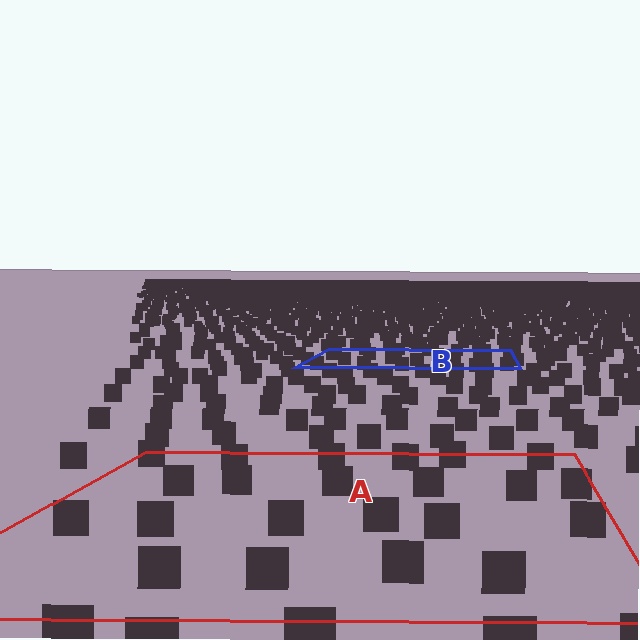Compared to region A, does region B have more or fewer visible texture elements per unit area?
Region B has more texture elements per unit area — they are packed more densely because it is farther away.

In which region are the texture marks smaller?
The texture marks are smaller in region B, because it is farther away.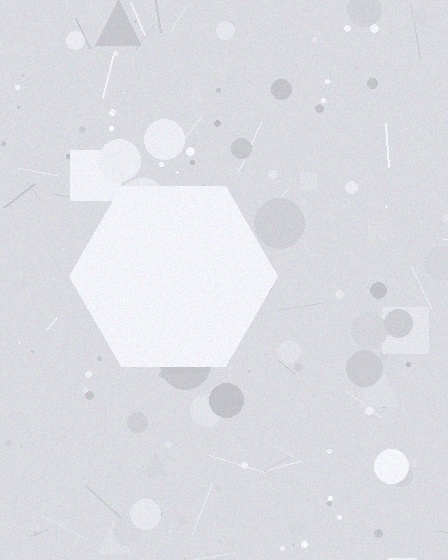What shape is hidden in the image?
A hexagon is hidden in the image.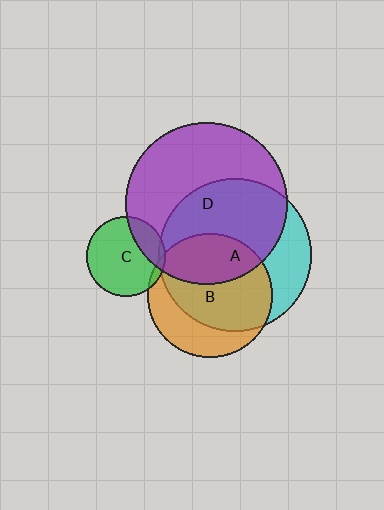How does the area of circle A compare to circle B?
Approximately 1.5 times.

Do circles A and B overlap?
Yes.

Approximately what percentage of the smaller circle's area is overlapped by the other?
Approximately 70%.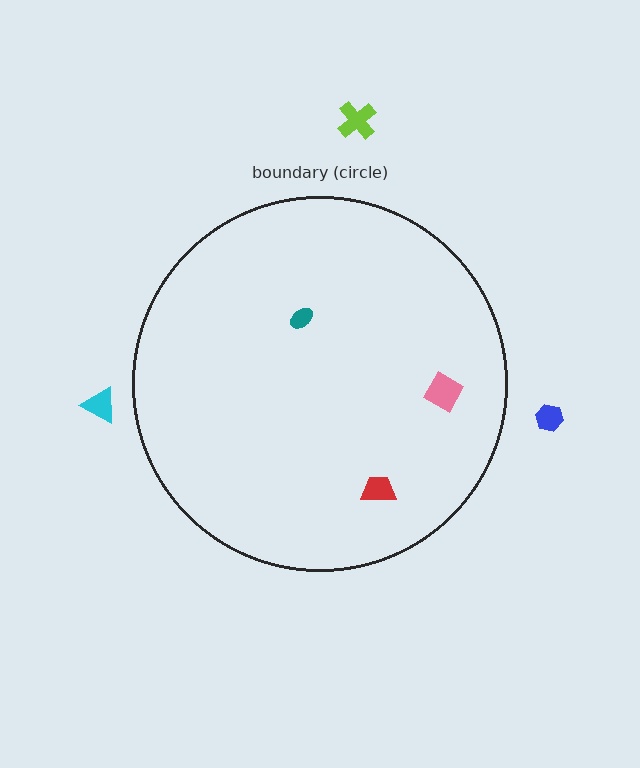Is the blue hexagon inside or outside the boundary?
Outside.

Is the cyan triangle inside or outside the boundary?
Outside.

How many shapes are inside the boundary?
3 inside, 3 outside.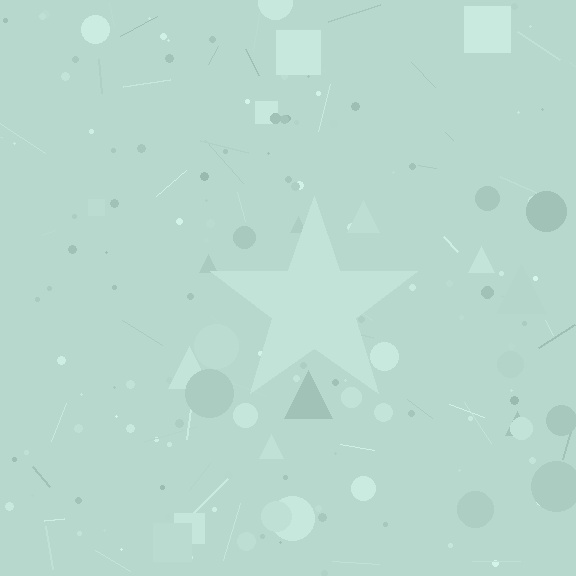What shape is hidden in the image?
A star is hidden in the image.